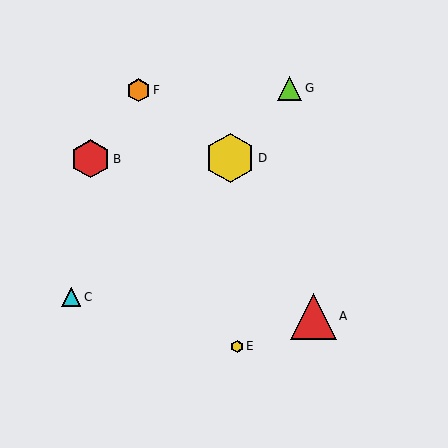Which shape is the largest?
The yellow hexagon (labeled D) is the largest.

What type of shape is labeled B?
Shape B is a red hexagon.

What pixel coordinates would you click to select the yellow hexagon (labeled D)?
Click at (230, 158) to select the yellow hexagon D.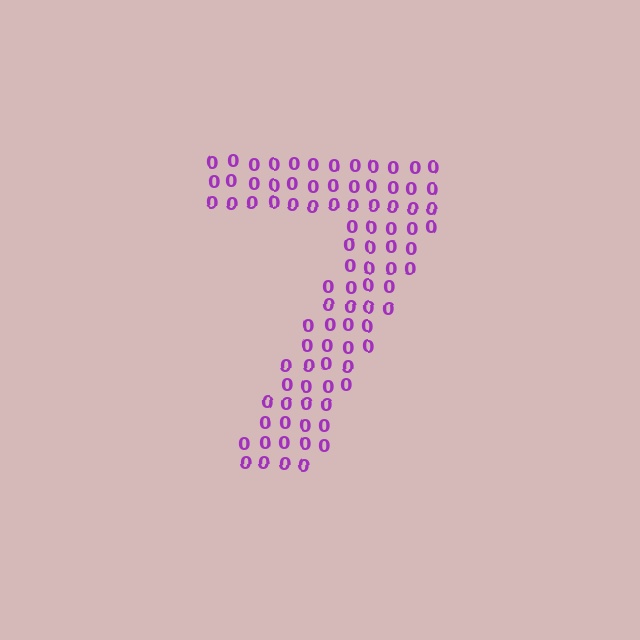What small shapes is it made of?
It is made of small digit 0's.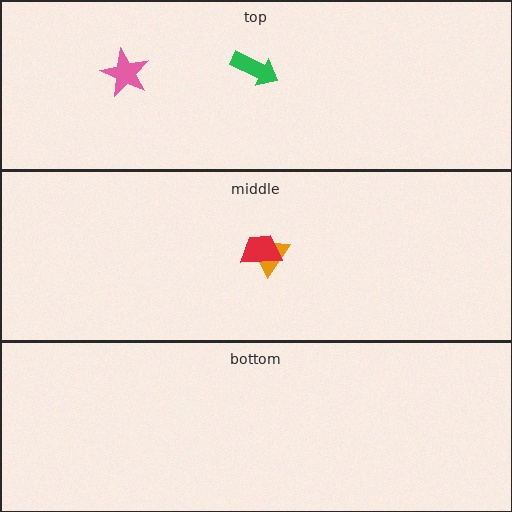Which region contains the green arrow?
The top region.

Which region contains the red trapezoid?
The middle region.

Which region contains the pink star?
The top region.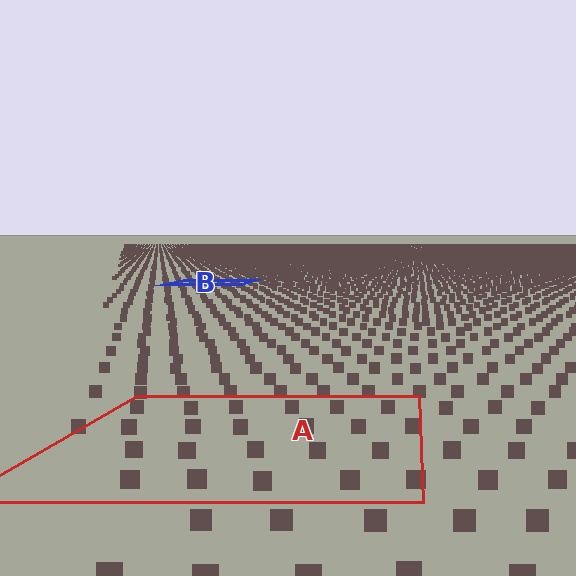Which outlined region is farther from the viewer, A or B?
Region B is farther from the viewer — the texture elements inside it appear smaller and more densely packed.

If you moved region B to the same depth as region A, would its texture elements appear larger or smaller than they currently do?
They would appear larger. At a closer depth, the same texture elements are projected at a bigger on-screen size.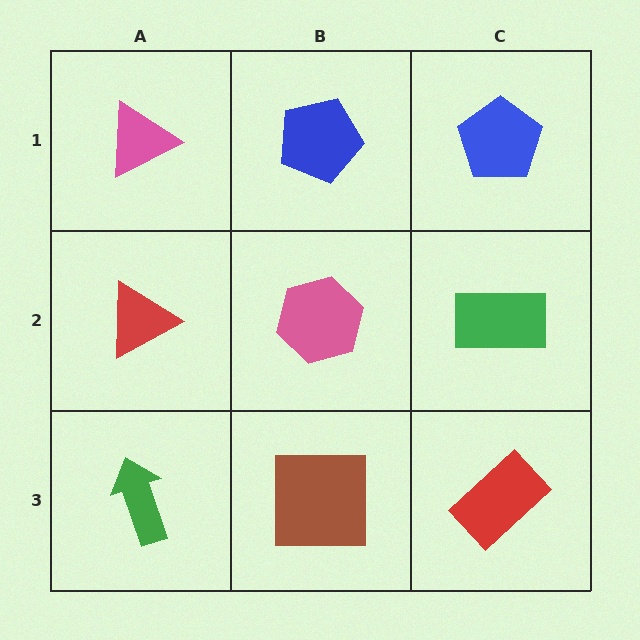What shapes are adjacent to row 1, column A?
A red triangle (row 2, column A), a blue pentagon (row 1, column B).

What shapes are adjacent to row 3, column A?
A red triangle (row 2, column A), a brown square (row 3, column B).